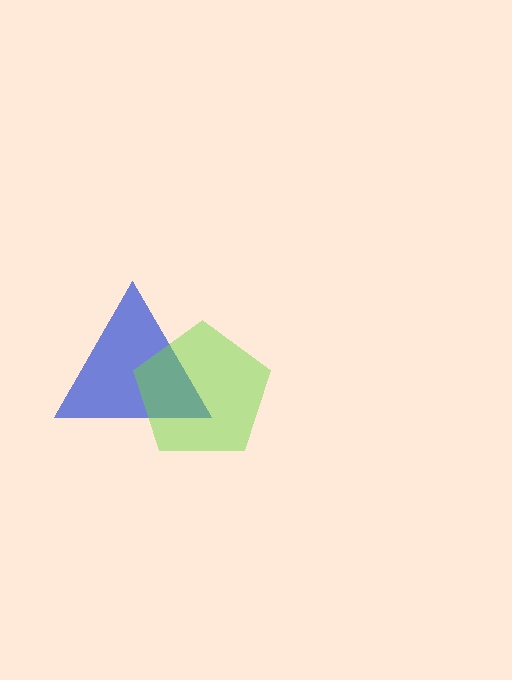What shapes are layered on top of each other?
The layered shapes are: a blue triangle, a lime pentagon.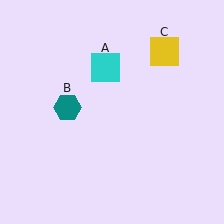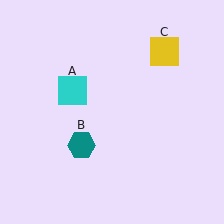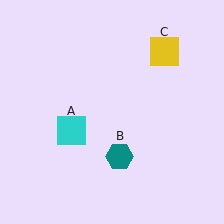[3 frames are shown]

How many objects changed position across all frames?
2 objects changed position: cyan square (object A), teal hexagon (object B).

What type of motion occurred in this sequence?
The cyan square (object A), teal hexagon (object B) rotated counterclockwise around the center of the scene.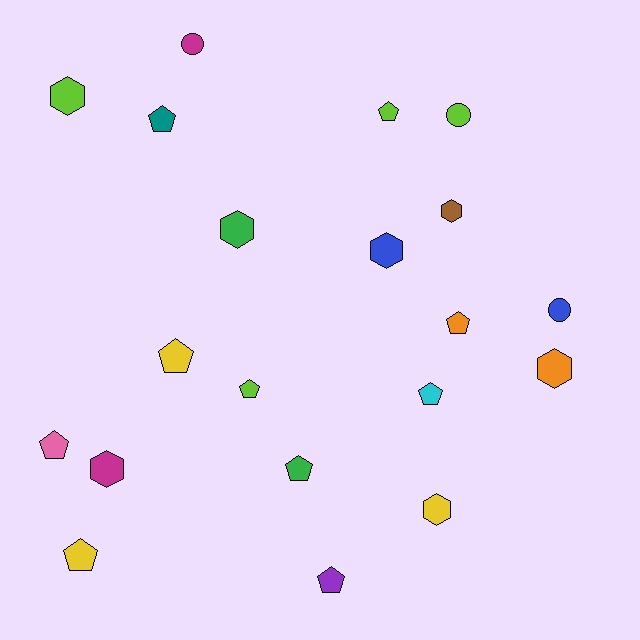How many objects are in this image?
There are 20 objects.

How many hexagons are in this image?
There are 7 hexagons.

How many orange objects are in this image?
There are 2 orange objects.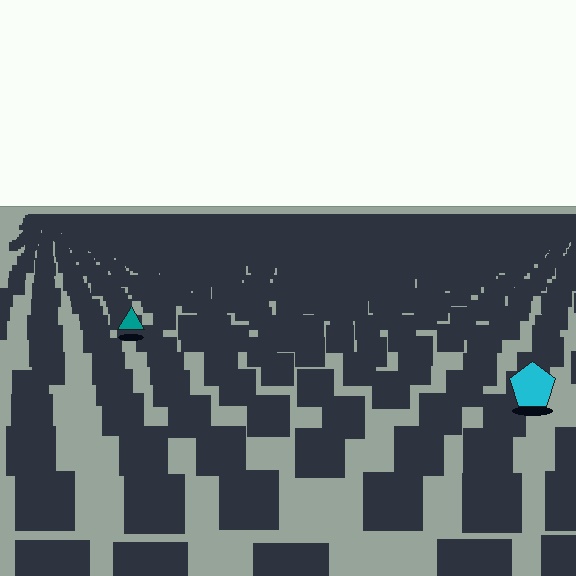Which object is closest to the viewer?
The cyan pentagon is closest. The texture marks near it are larger and more spread out.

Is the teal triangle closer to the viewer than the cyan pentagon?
No. The cyan pentagon is closer — you can tell from the texture gradient: the ground texture is coarser near it.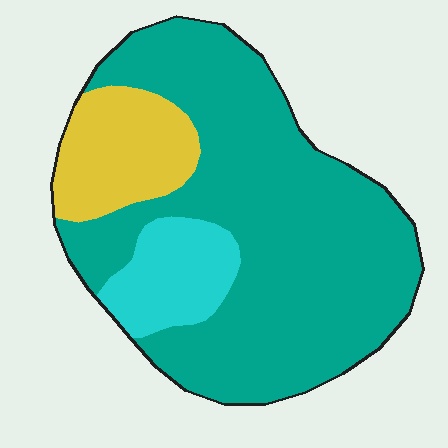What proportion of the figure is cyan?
Cyan covers 12% of the figure.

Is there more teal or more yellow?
Teal.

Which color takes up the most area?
Teal, at roughly 70%.